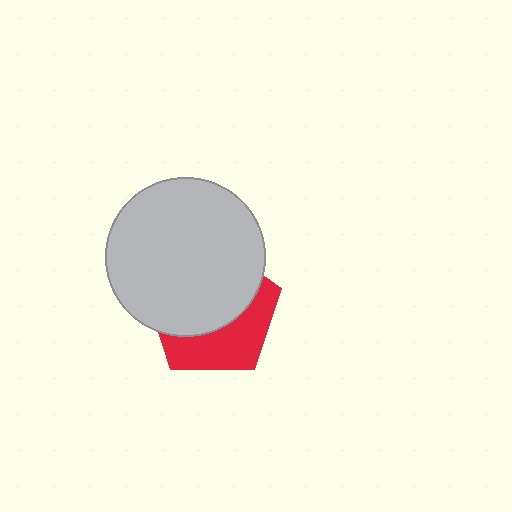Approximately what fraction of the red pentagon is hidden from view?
Roughly 60% of the red pentagon is hidden behind the light gray circle.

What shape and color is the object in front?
The object in front is a light gray circle.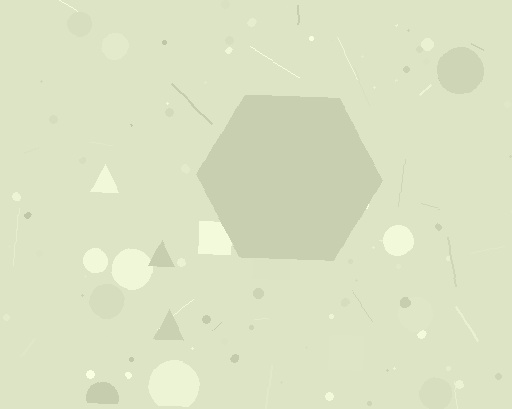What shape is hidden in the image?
A hexagon is hidden in the image.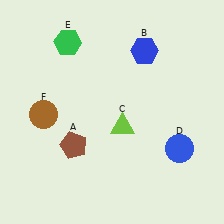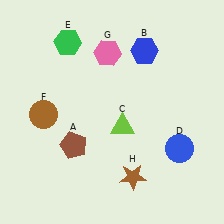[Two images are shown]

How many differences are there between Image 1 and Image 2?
There are 2 differences between the two images.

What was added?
A pink hexagon (G), a brown star (H) were added in Image 2.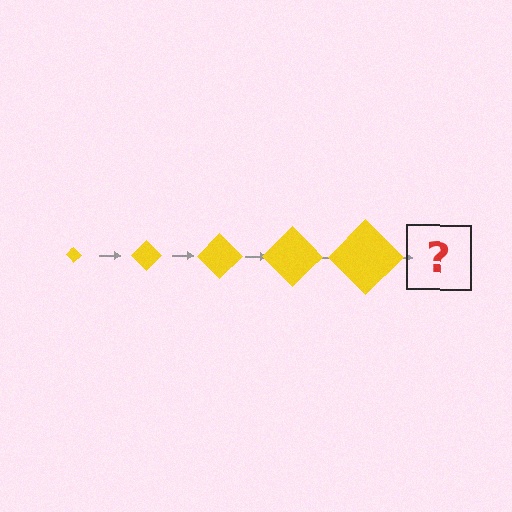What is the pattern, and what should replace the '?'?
The pattern is that the diamond gets progressively larger each step. The '?' should be a yellow diamond, larger than the previous one.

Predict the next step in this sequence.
The next step is a yellow diamond, larger than the previous one.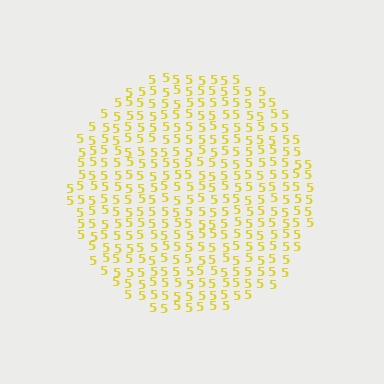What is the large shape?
The large shape is a circle.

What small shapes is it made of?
It is made of small digit 5's.